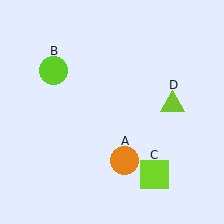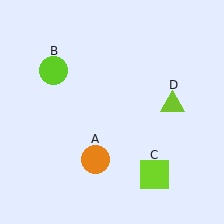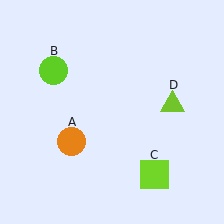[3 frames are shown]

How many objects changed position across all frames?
1 object changed position: orange circle (object A).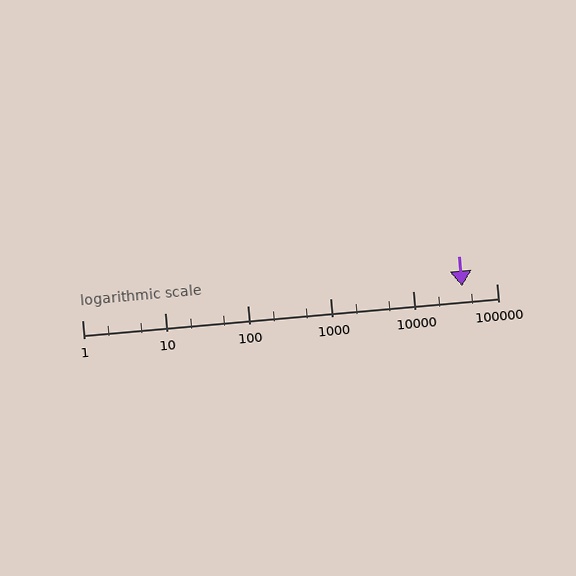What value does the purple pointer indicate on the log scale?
The pointer indicates approximately 39000.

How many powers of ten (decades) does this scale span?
The scale spans 5 decades, from 1 to 100000.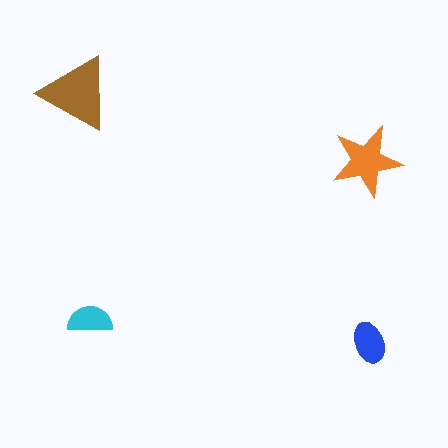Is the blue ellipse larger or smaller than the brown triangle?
Smaller.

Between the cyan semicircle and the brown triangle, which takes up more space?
The brown triangle.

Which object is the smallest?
The cyan semicircle.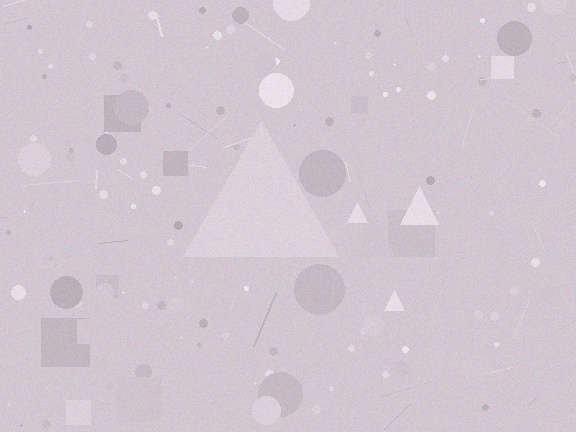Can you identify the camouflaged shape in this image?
The camouflaged shape is a triangle.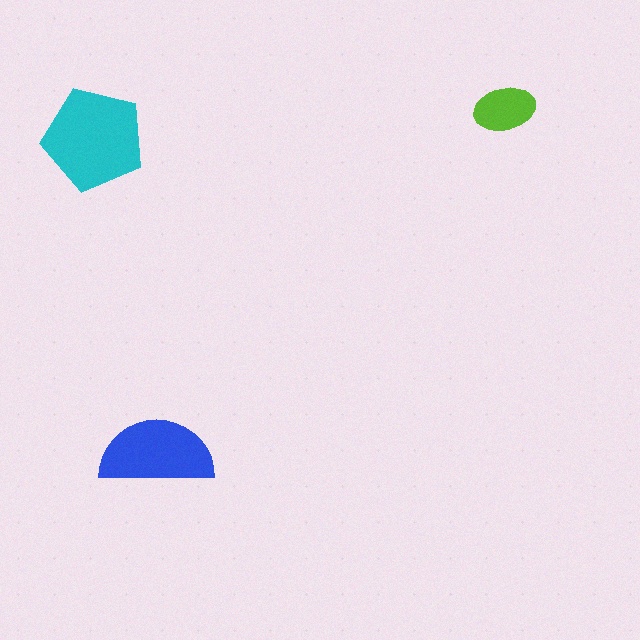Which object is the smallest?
The lime ellipse.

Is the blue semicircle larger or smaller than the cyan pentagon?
Smaller.